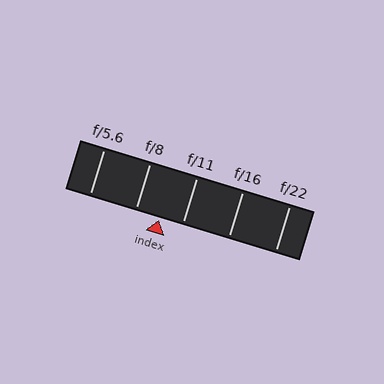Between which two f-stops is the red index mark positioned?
The index mark is between f/8 and f/11.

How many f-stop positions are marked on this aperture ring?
There are 5 f-stop positions marked.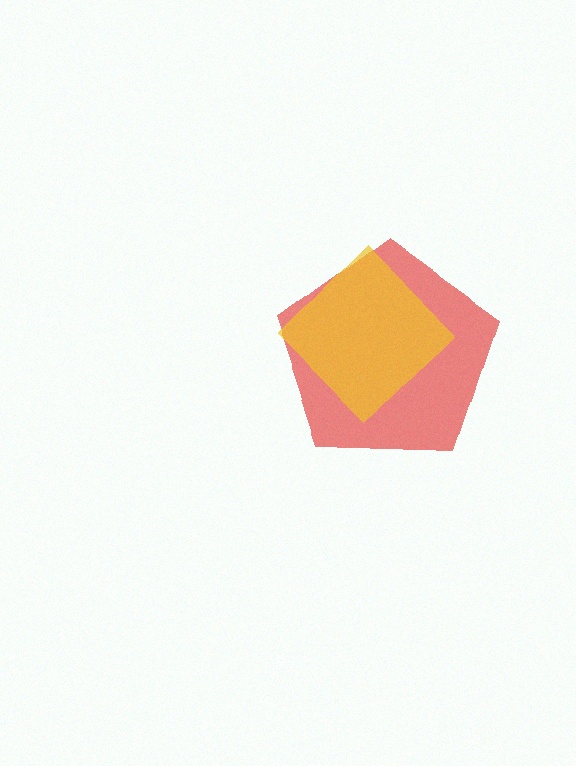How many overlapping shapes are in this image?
There are 2 overlapping shapes in the image.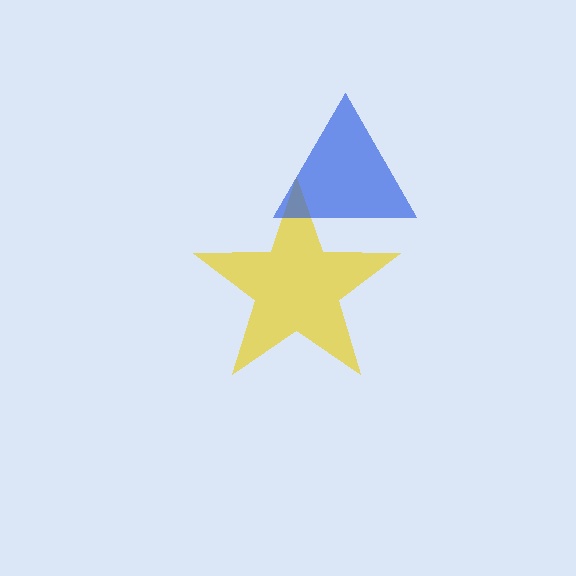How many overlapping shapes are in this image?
There are 2 overlapping shapes in the image.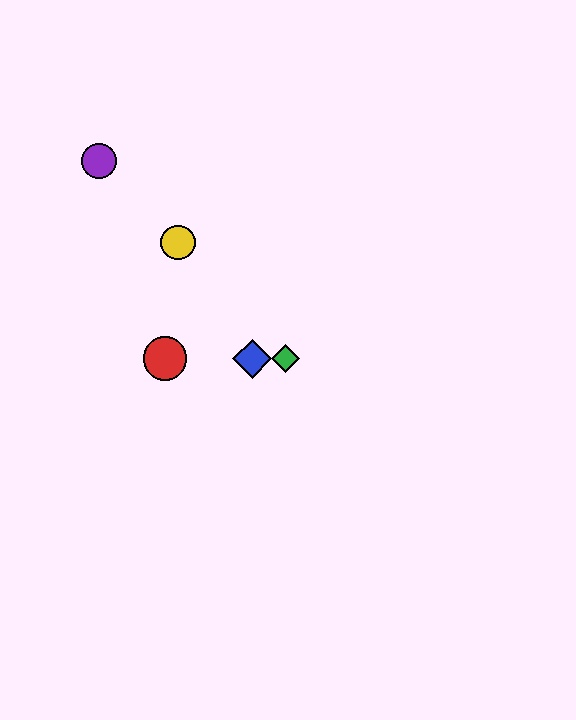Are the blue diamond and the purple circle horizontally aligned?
No, the blue diamond is at y≈359 and the purple circle is at y≈161.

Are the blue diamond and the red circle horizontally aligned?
Yes, both are at y≈359.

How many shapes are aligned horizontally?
3 shapes (the red circle, the blue diamond, the green diamond) are aligned horizontally.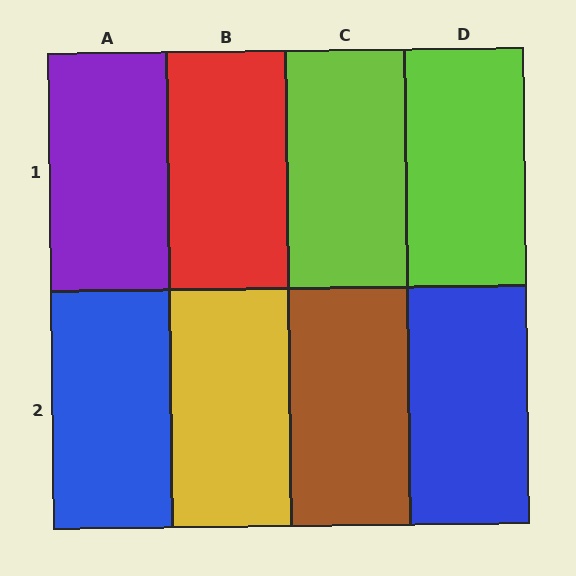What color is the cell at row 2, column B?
Yellow.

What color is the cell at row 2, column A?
Blue.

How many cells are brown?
1 cell is brown.